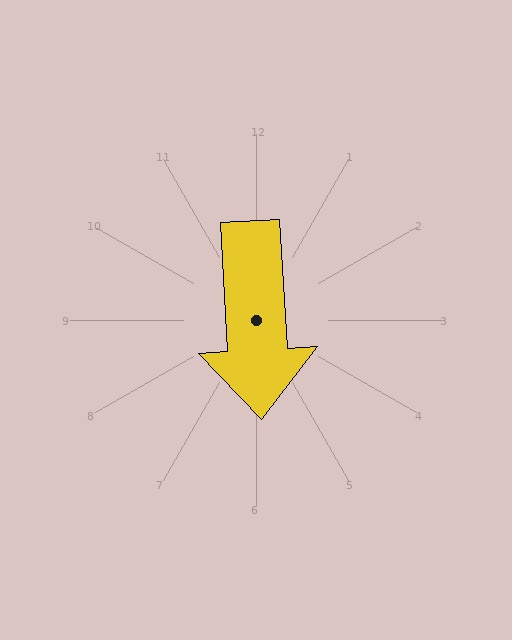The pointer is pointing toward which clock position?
Roughly 6 o'clock.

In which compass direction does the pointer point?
South.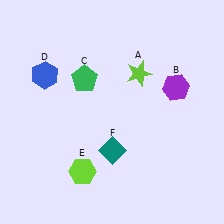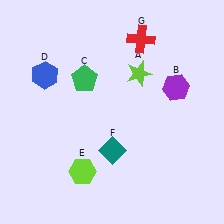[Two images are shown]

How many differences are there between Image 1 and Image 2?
There is 1 difference between the two images.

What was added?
A red cross (G) was added in Image 2.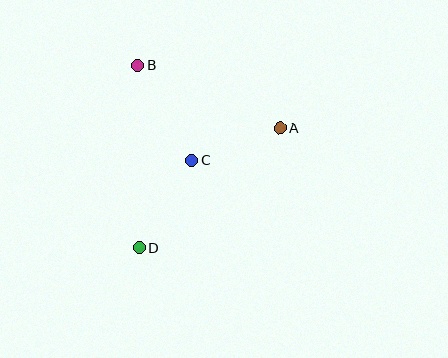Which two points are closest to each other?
Points A and C are closest to each other.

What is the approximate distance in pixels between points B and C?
The distance between B and C is approximately 109 pixels.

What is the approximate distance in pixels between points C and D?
The distance between C and D is approximately 102 pixels.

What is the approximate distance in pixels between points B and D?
The distance between B and D is approximately 183 pixels.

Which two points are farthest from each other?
Points A and D are farthest from each other.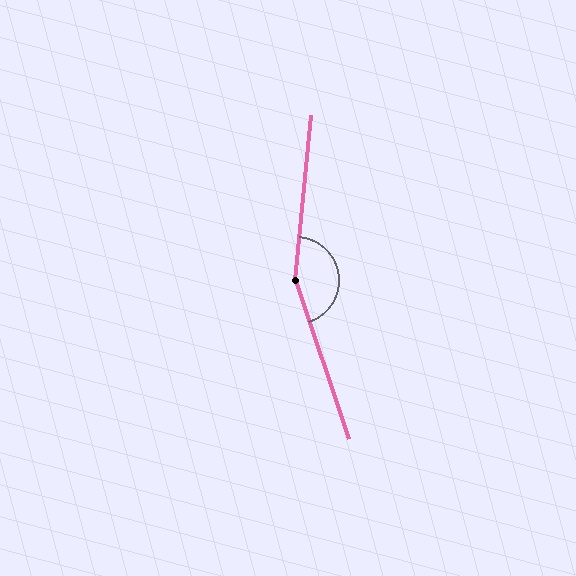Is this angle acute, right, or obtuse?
It is obtuse.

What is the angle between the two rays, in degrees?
Approximately 156 degrees.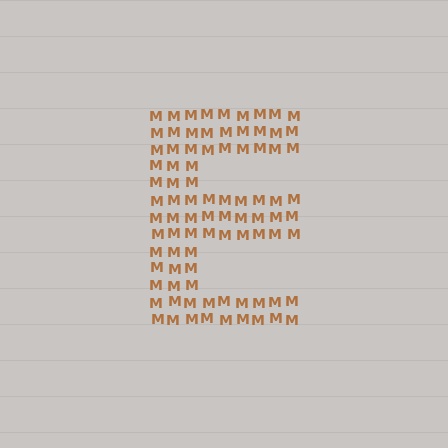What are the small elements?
The small elements are letter M's.